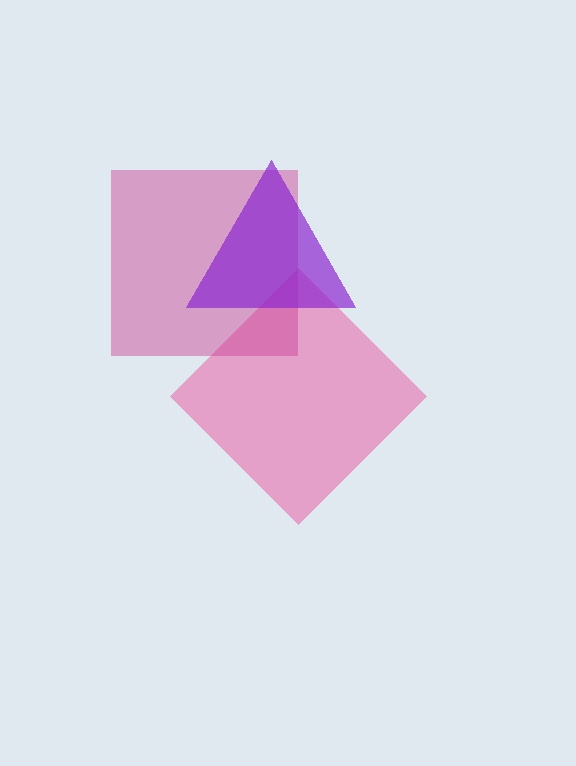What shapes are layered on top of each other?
The layered shapes are: a pink diamond, a magenta square, a purple triangle.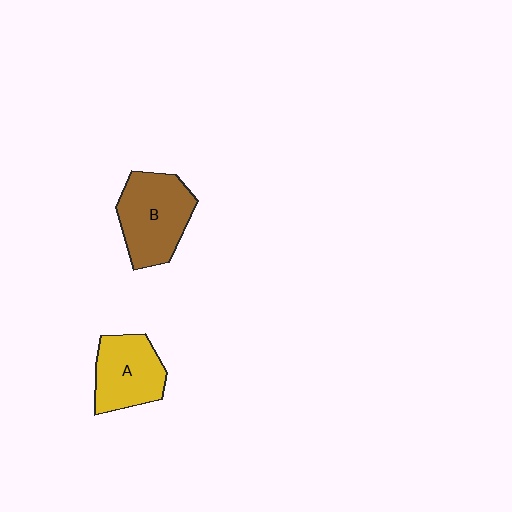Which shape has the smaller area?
Shape A (yellow).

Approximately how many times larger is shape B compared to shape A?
Approximately 1.2 times.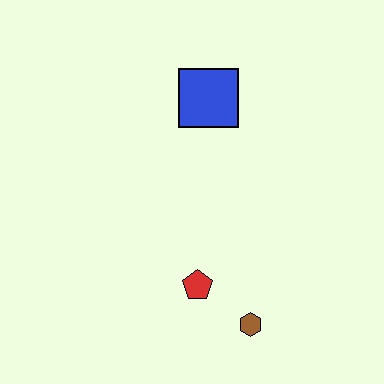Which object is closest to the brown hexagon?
The red pentagon is closest to the brown hexagon.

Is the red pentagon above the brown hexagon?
Yes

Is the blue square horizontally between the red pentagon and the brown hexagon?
Yes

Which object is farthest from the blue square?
The brown hexagon is farthest from the blue square.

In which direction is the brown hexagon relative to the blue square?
The brown hexagon is below the blue square.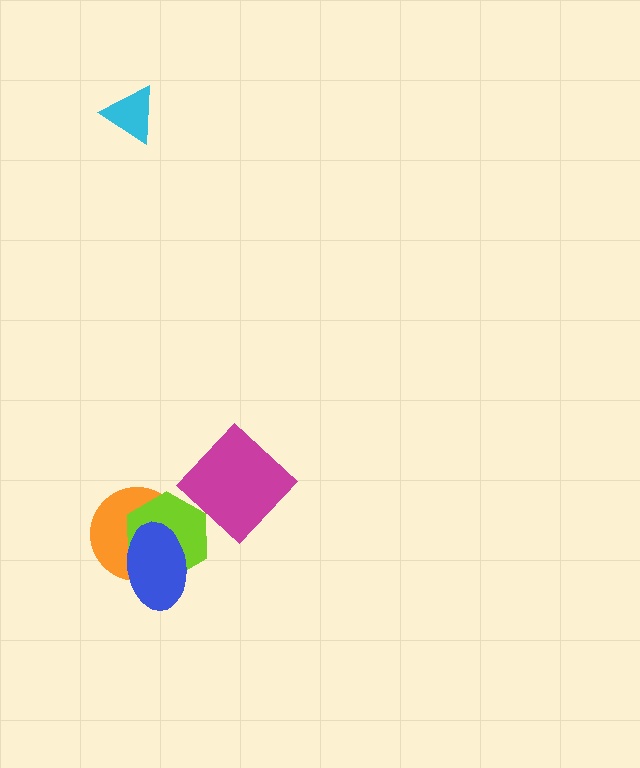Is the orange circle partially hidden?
Yes, it is partially covered by another shape.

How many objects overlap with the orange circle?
2 objects overlap with the orange circle.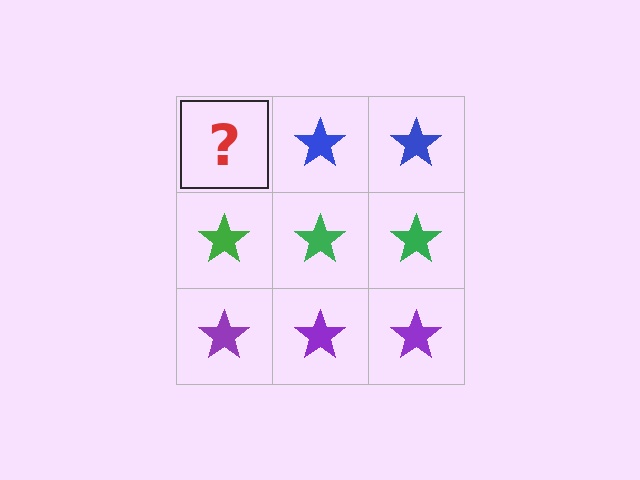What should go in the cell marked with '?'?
The missing cell should contain a blue star.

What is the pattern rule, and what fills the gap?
The rule is that each row has a consistent color. The gap should be filled with a blue star.